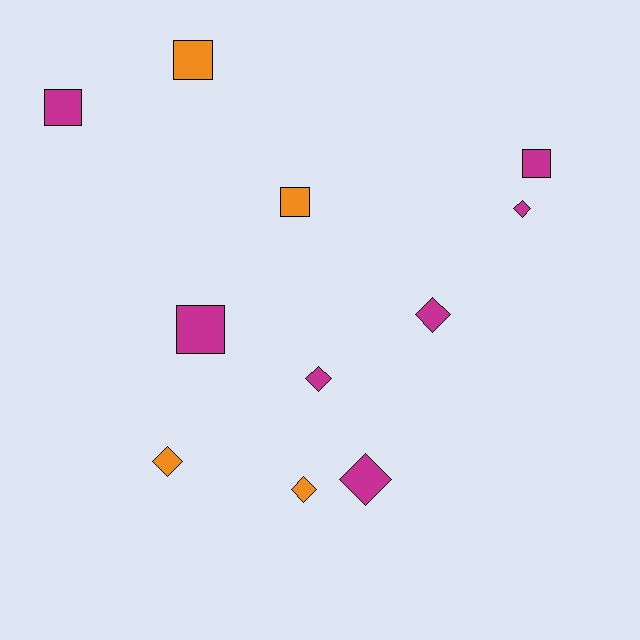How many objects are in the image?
There are 11 objects.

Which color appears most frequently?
Magenta, with 7 objects.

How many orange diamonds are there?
There are 2 orange diamonds.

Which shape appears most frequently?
Diamond, with 6 objects.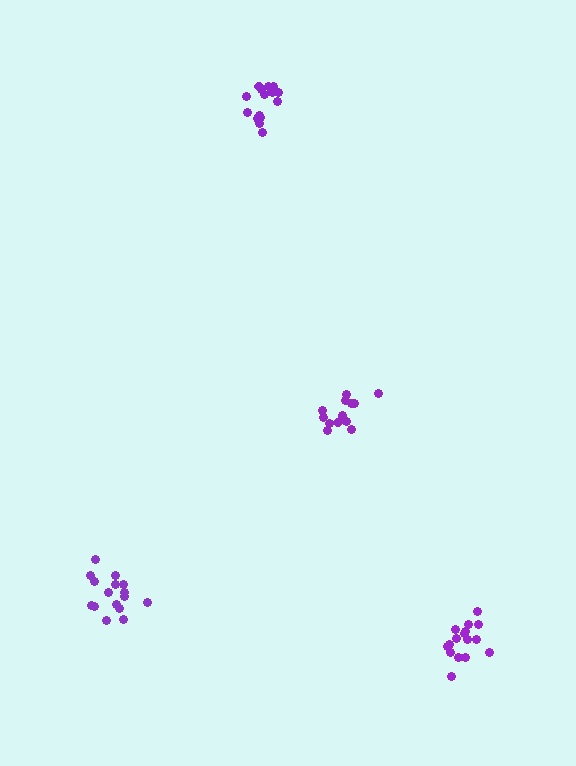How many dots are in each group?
Group 1: 15 dots, Group 2: 16 dots, Group 3: 16 dots, Group 4: 14 dots (61 total).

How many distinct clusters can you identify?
There are 4 distinct clusters.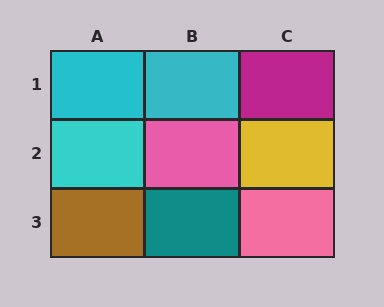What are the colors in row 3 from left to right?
Brown, teal, pink.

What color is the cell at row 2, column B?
Pink.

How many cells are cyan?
3 cells are cyan.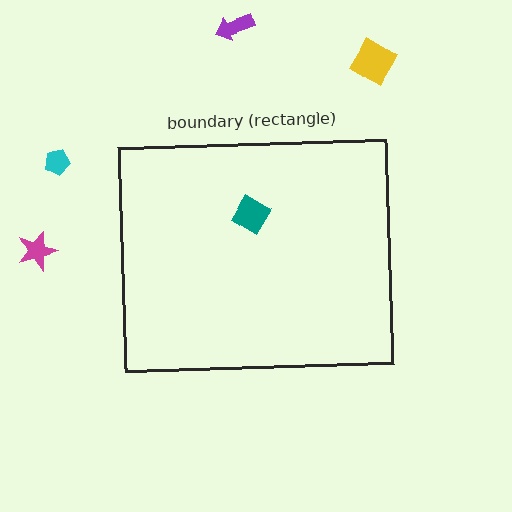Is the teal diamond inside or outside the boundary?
Inside.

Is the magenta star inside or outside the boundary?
Outside.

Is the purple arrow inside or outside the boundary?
Outside.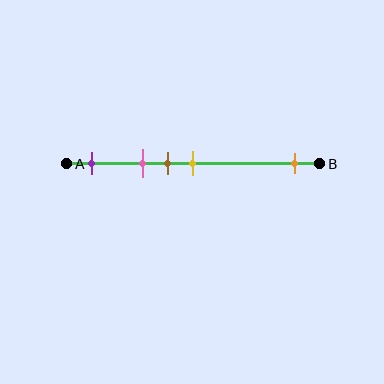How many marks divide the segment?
There are 5 marks dividing the segment.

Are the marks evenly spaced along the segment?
No, the marks are not evenly spaced.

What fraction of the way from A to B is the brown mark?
The brown mark is approximately 40% (0.4) of the way from A to B.